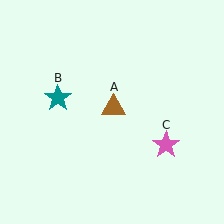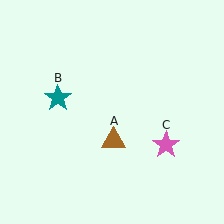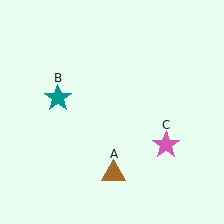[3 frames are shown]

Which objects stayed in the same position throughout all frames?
Teal star (object B) and pink star (object C) remained stationary.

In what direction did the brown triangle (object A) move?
The brown triangle (object A) moved down.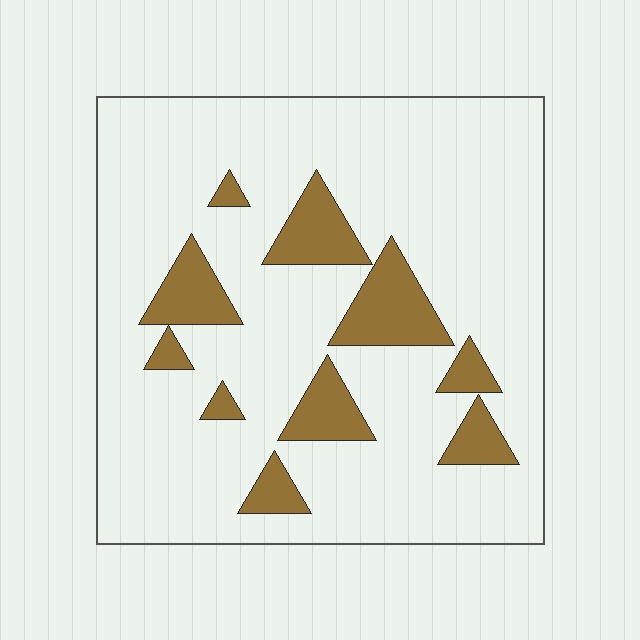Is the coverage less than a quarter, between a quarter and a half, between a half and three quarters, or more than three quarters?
Less than a quarter.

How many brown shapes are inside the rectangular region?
10.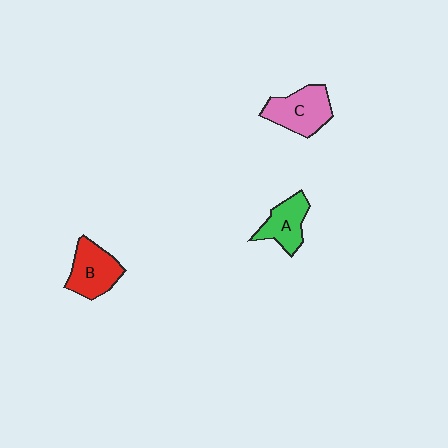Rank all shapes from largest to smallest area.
From largest to smallest: C (pink), B (red), A (green).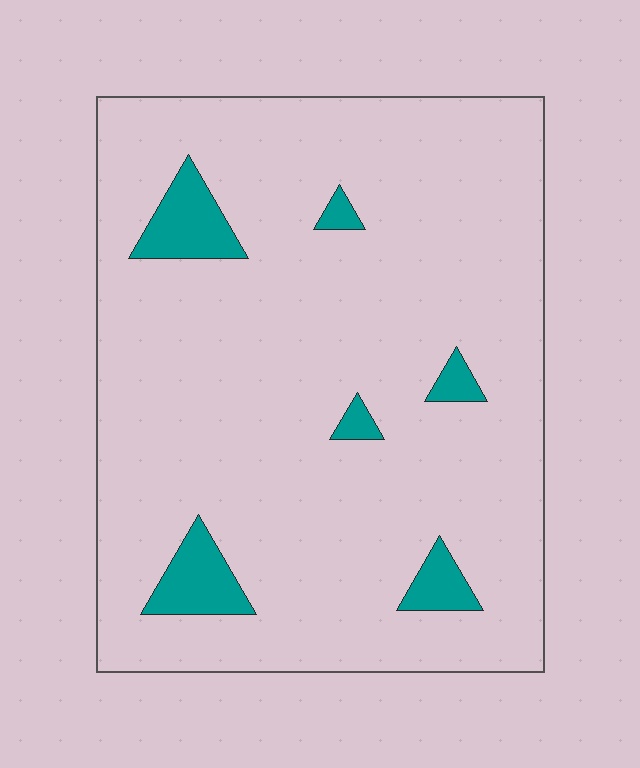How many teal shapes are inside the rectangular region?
6.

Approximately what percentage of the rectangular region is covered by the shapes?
Approximately 10%.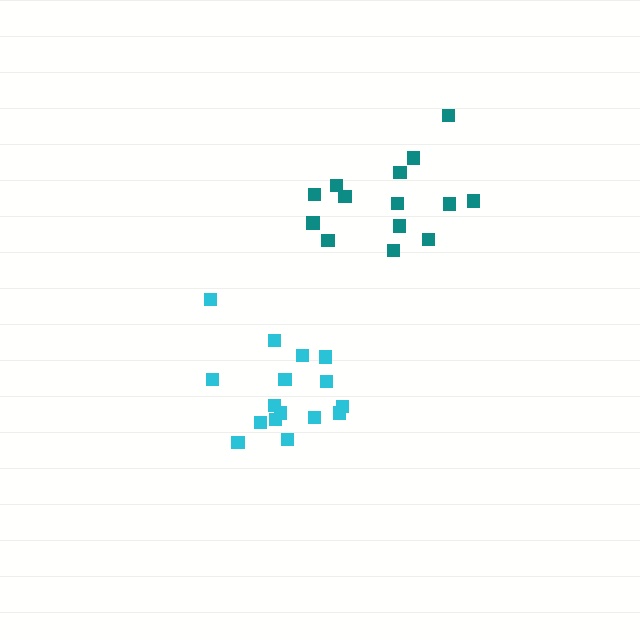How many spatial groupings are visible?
There are 2 spatial groupings.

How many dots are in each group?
Group 1: 14 dots, Group 2: 16 dots (30 total).